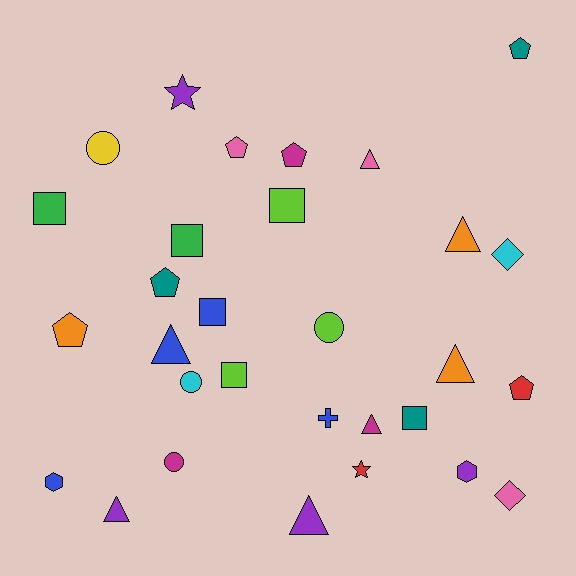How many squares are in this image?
There are 6 squares.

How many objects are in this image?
There are 30 objects.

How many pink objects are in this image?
There are 3 pink objects.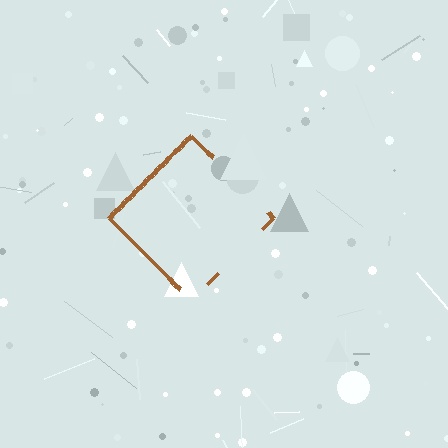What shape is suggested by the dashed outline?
The dashed outline suggests a diamond.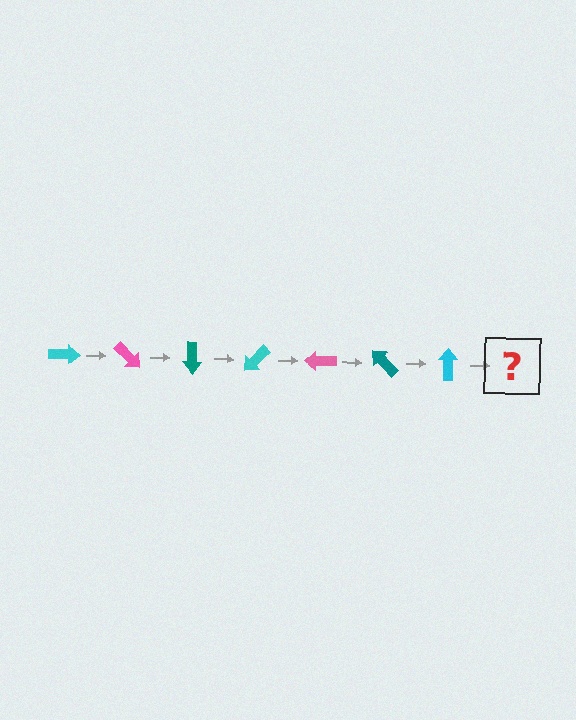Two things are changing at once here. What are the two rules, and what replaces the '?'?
The two rules are that it rotates 45 degrees each step and the color cycles through cyan, pink, and teal. The '?' should be a pink arrow, rotated 315 degrees from the start.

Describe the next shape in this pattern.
It should be a pink arrow, rotated 315 degrees from the start.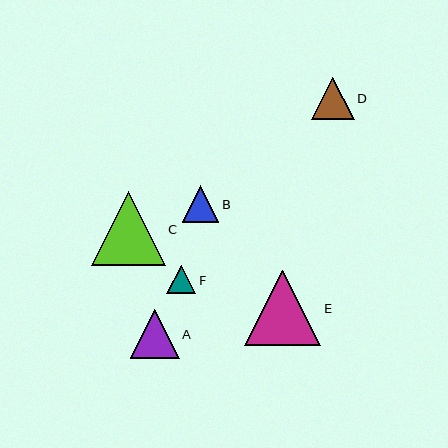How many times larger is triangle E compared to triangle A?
Triangle E is approximately 1.5 times the size of triangle A.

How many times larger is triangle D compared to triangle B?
Triangle D is approximately 1.2 times the size of triangle B.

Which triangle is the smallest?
Triangle F is the smallest with a size of approximately 29 pixels.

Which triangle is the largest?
Triangle E is the largest with a size of approximately 76 pixels.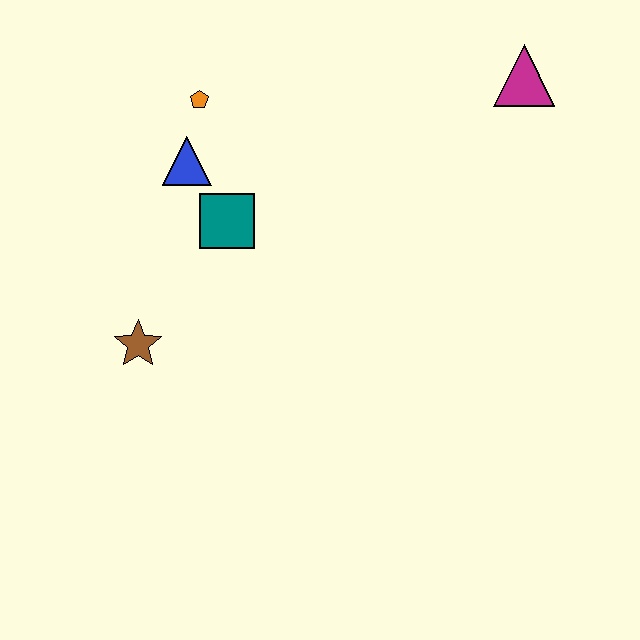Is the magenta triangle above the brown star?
Yes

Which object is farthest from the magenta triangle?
The brown star is farthest from the magenta triangle.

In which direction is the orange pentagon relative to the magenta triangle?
The orange pentagon is to the left of the magenta triangle.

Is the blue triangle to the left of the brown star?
No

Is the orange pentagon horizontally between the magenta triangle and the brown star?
Yes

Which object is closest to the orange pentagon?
The blue triangle is closest to the orange pentagon.